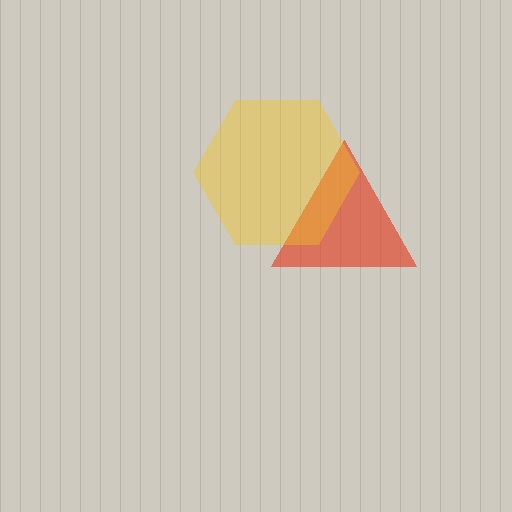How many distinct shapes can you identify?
There are 2 distinct shapes: a red triangle, a yellow hexagon.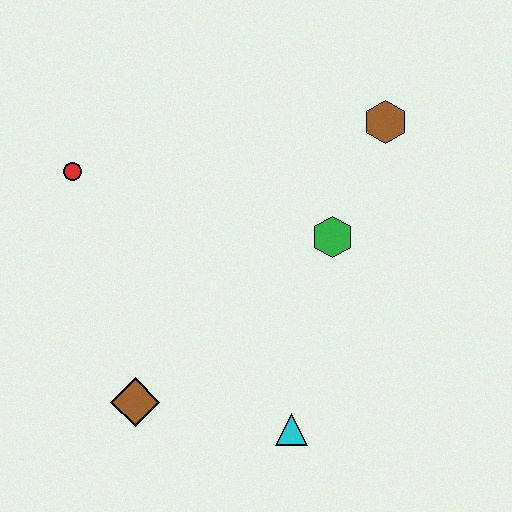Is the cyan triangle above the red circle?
No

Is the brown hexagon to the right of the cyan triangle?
Yes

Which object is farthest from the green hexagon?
The red circle is farthest from the green hexagon.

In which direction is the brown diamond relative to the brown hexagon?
The brown diamond is below the brown hexagon.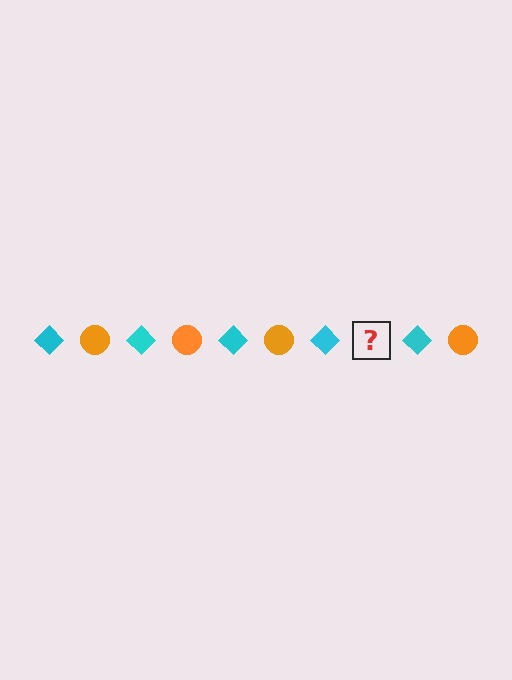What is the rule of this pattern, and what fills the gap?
The rule is that the pattern alternates between cyan diamond and orange circle. The gap should be filled with an orange circle.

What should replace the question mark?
The question mark should be replaced with an orange circle.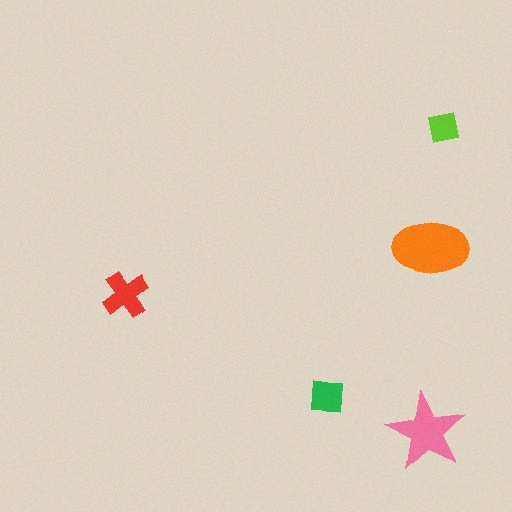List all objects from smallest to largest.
The lime square, the green square, the red cross, the pink star, the orange ellipse.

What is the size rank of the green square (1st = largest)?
4th.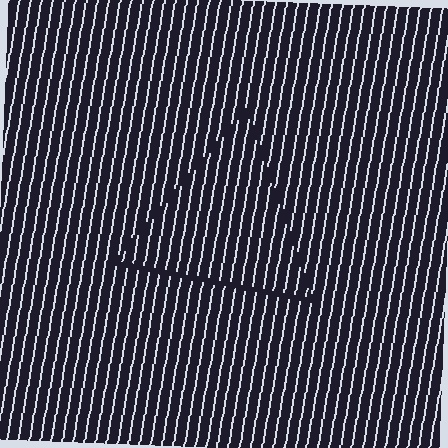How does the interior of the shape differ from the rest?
The interior of the shape contains the same grating, shifted by half a period — the contour is defined by the phase discontinuity where line-ends from the inner and outer gratings abut.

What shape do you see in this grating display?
An illusory triangle. The interior of the shape contains the same grating, shifted by half a period — the contour is defined by the phase discontinuity where line-ends from the inner and outer gratings abut.